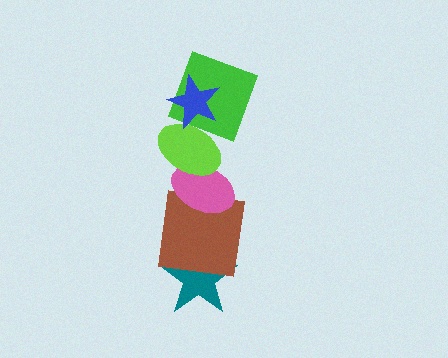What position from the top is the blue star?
The blue star is 1st from the top.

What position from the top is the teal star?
The teal star is 6th from the top.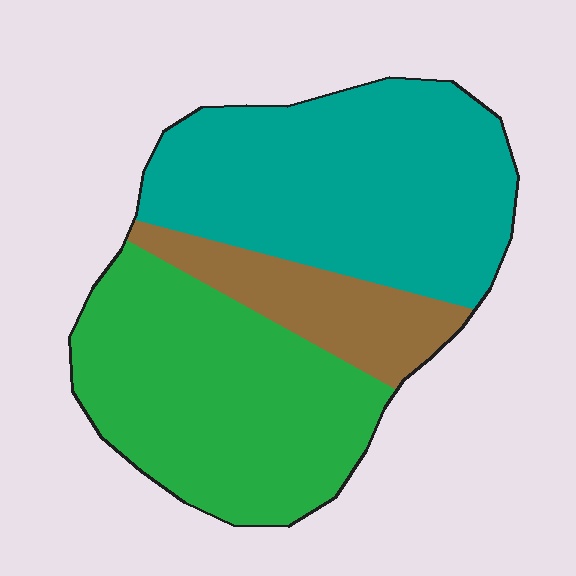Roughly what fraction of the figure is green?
Green covers roughly 40% of the figure.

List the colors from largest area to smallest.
From largest to smallest: teal, green, brown.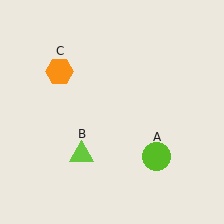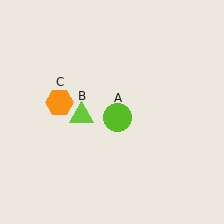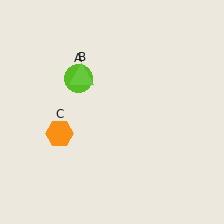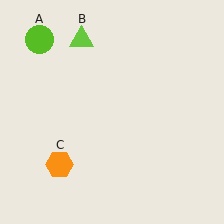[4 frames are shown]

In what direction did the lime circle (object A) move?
The lime circle (object A) moved up and to the left.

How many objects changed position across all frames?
3 objects changed position: lime circle (object A), lime triangle (object B), orange hexagon (object C).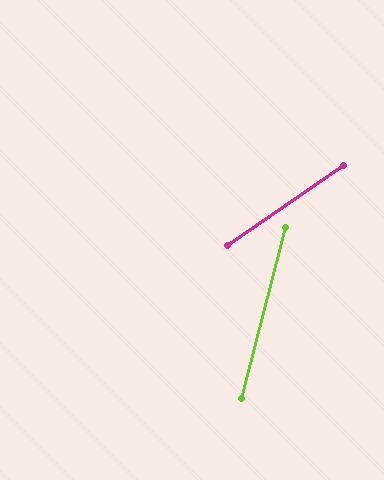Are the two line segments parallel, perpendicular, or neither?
Neither parallel nor perpendicular — they differ by about 41°.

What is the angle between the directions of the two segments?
Approximately 41 degrees.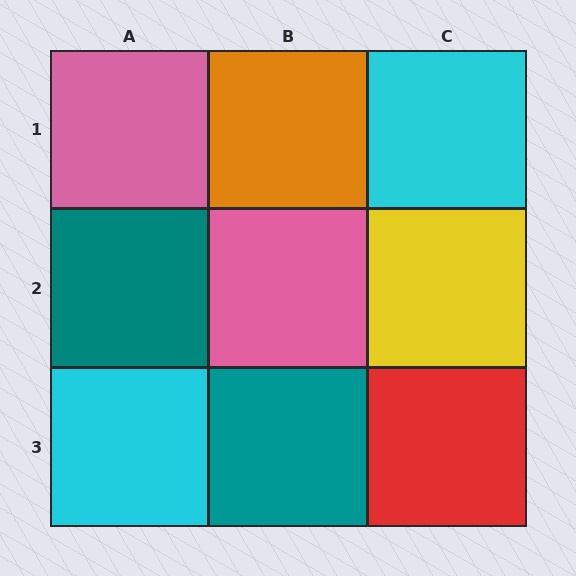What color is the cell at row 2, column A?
Teal.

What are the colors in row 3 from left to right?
Cyan, teal, red.